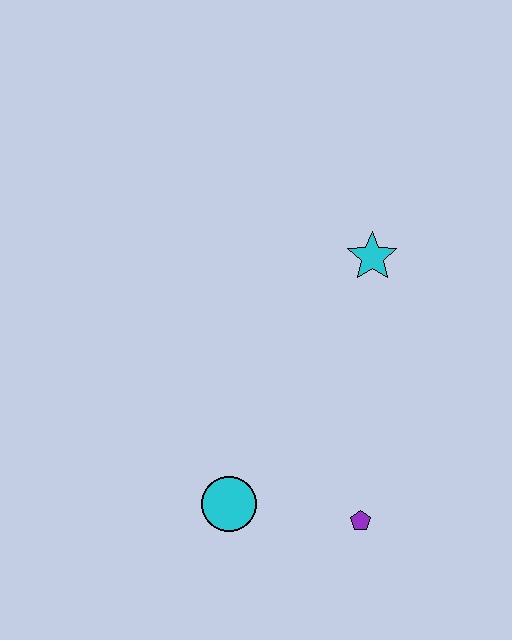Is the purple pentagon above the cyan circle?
No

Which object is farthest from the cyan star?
The cyan circle is farthest from the cyan star.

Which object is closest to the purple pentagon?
The cyan circle is closest to the purple pentagon.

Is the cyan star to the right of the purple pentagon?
Yes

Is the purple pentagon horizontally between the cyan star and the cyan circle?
Yes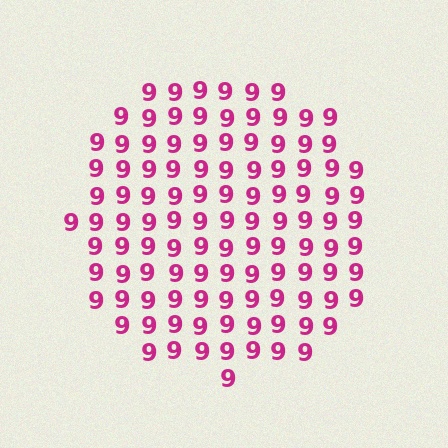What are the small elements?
The small elements are digit 9's.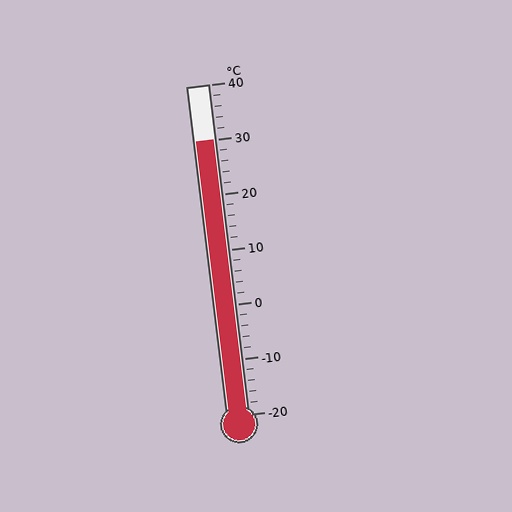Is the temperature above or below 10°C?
The temperature is above 10°C.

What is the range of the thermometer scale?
The thermometer scale ranges from -20°C to 40°C.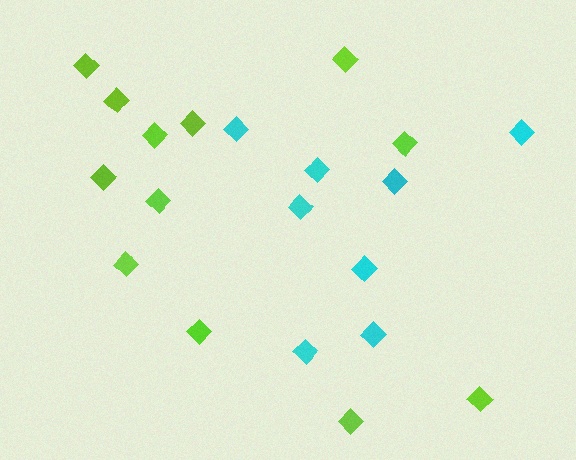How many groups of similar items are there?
There are 2 groups: one group of cyan diamonds (8) and one group of lime diamonds (12).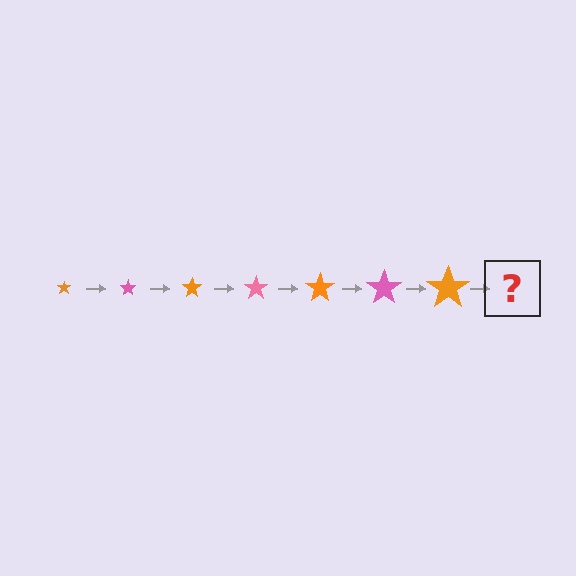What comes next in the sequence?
The next element should be a pink star, larger than the previous one.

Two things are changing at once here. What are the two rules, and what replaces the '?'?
The two rules are that the star grows larger each step and the color cycles through orange and pink. The '?' should be a pink star, larger than the previous one.